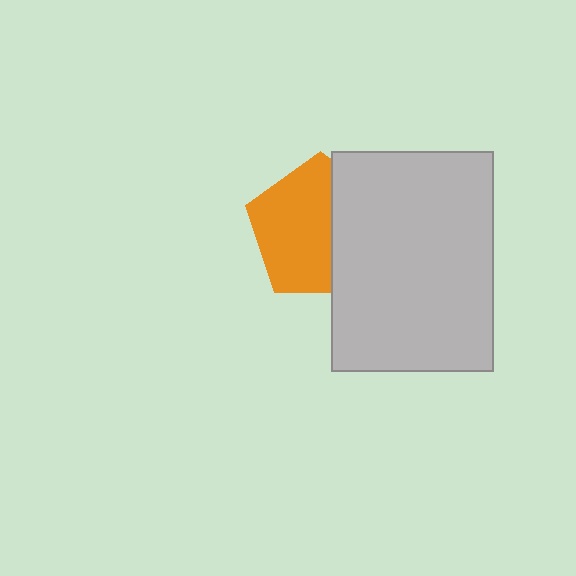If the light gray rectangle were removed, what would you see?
You would see the complete orange pentagon.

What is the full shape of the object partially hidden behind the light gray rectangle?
The partially hidden object is an orange pentagon.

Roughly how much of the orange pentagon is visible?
About half of it is visible (roughly 61%).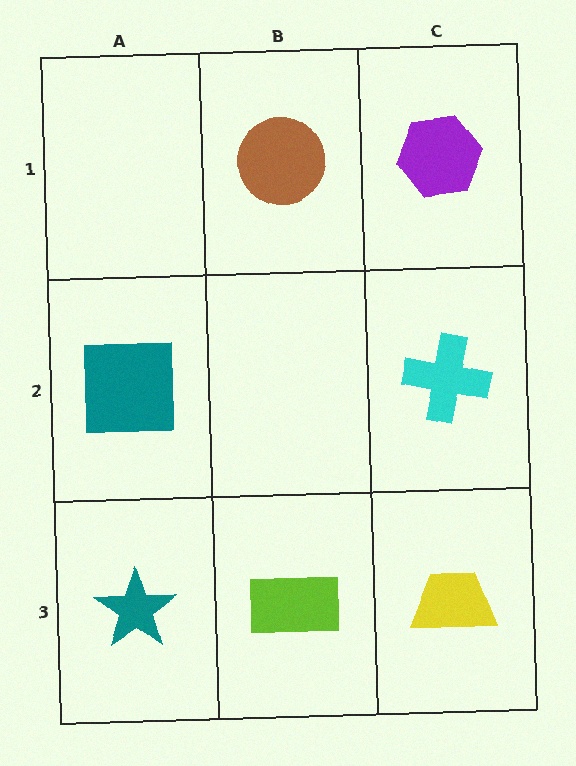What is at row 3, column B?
A lime rectangle.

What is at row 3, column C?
A yellow trapezoid.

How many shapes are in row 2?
2 shapes.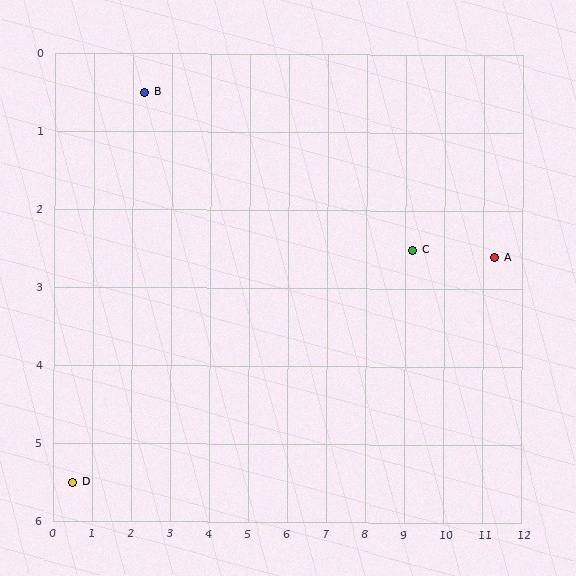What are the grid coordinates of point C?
Point C is at approximately (9.2, 2.5).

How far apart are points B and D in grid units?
Points B and D are about 5.3 grid units apart.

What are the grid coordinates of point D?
Point D is at approximately (0.5, 5.5).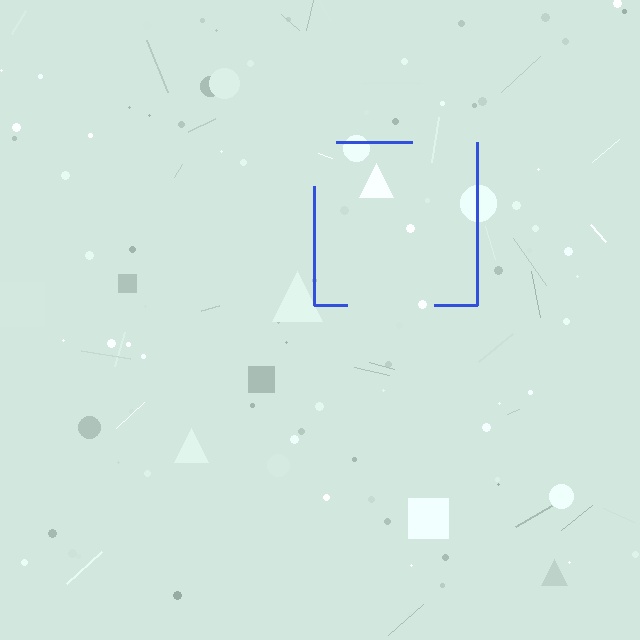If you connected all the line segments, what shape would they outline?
They would outline a square.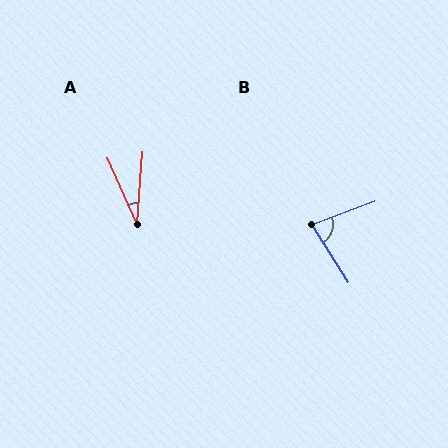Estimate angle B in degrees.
Approximately 78 degrees.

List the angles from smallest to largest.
A (28°), B (78°).